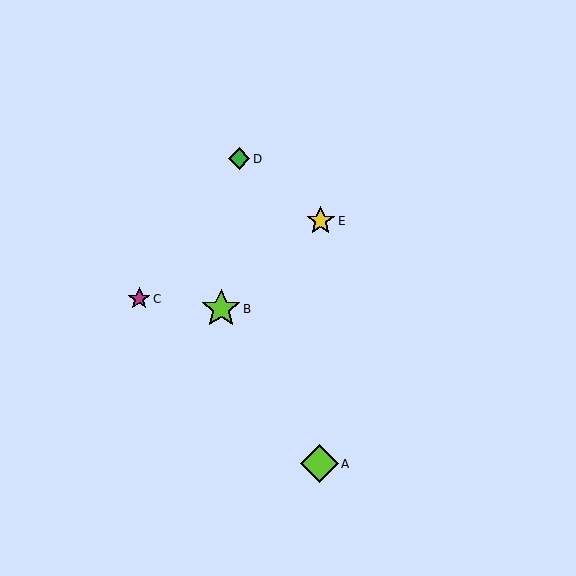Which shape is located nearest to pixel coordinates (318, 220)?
The yellow star (labeled E) at (321, 221) is nearest to that location.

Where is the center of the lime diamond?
The center of the lime diamond is at (319, 464).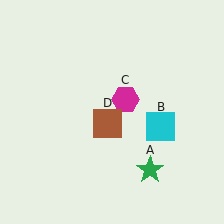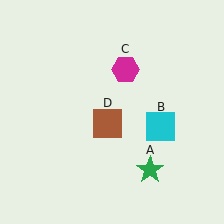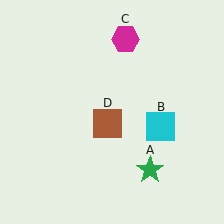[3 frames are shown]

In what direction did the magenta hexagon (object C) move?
The magenta hexagon (object C) moved up.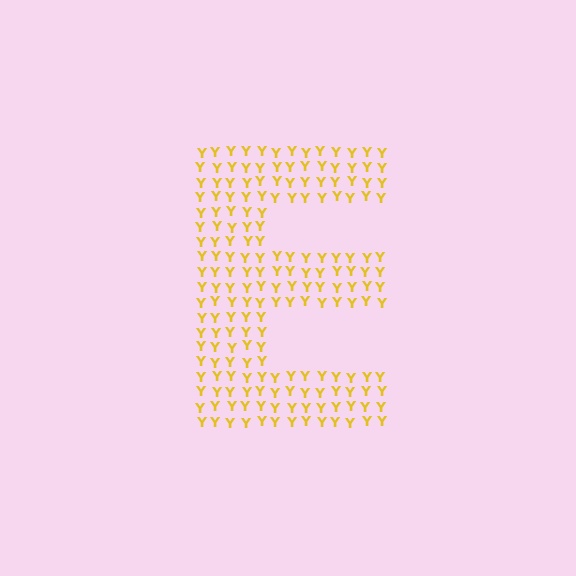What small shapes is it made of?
It is made of small letter Y's.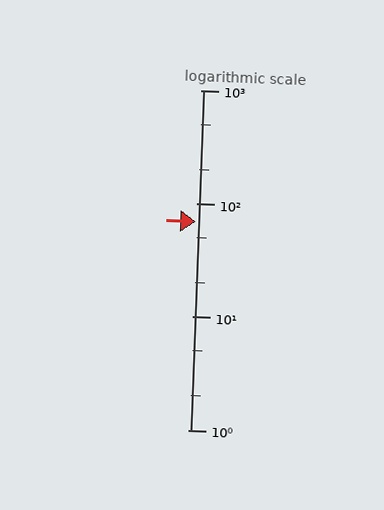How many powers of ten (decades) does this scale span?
The scale spans 3 decades, from 1 to 1000.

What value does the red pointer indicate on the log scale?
The pointer indicates approximately 69.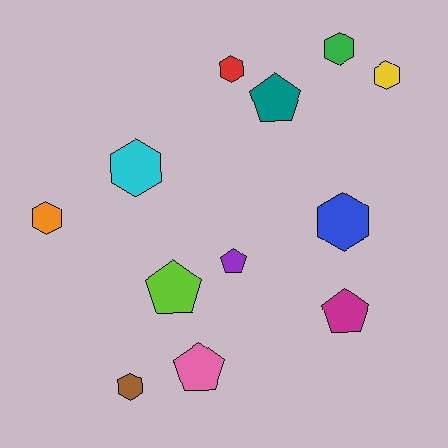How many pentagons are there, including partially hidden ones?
There are 5 pentagons.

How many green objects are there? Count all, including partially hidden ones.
There is 1 green object.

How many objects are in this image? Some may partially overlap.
There are 12 objects.